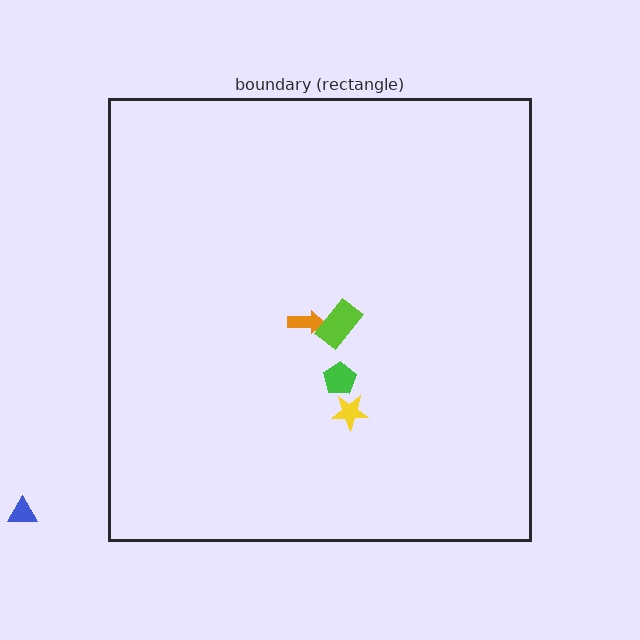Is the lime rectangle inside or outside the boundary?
Inside.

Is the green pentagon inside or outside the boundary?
Inside.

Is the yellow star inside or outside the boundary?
Inside.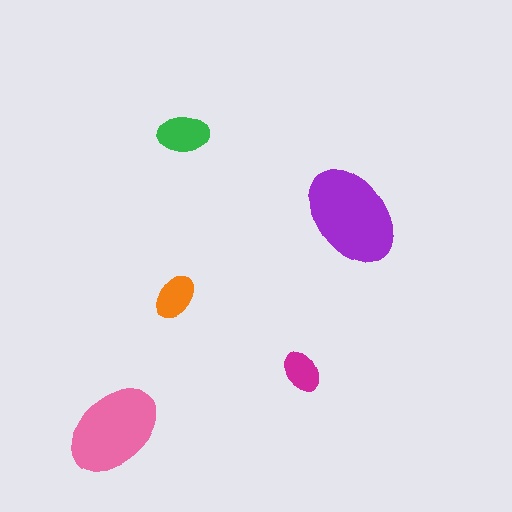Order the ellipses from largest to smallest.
the purple one, the pink one, the green one, the orange one, the magenta one.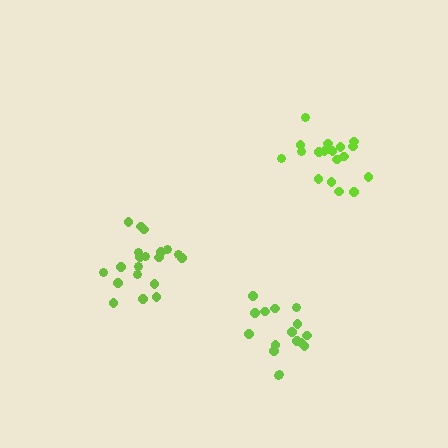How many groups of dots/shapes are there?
There are 3 groups.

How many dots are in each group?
Group 1: 20 dots, Group 2: 19 dots, Group 3: 16 dots (55 total).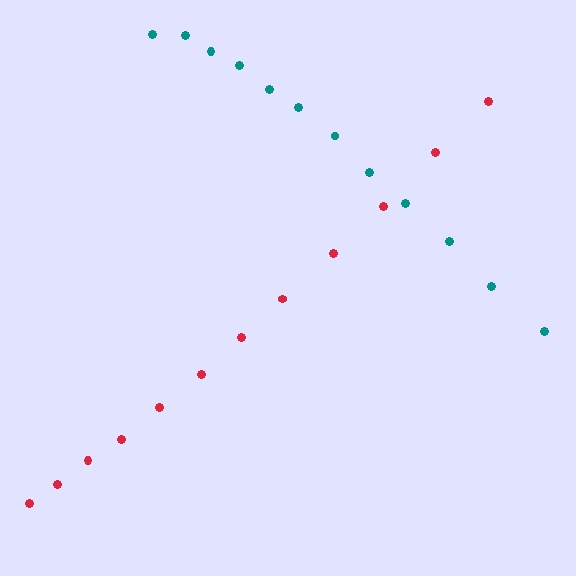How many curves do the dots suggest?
There are 2 distinct paths.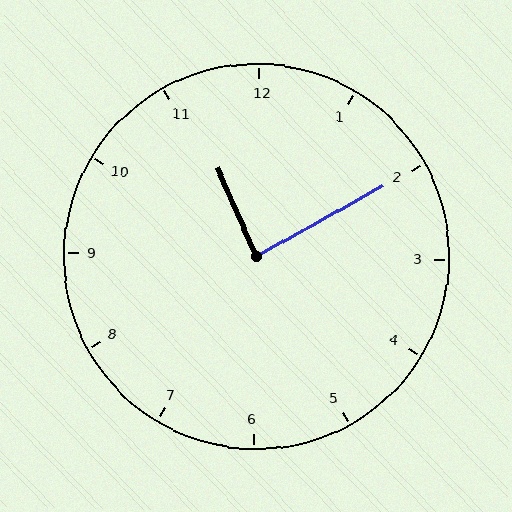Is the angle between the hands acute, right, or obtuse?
It is right.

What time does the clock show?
11:10.